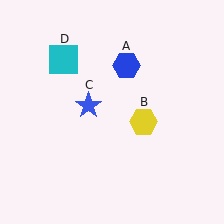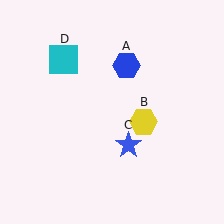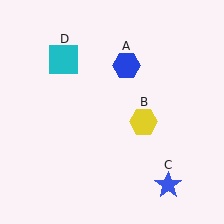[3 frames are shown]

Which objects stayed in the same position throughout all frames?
Blue hexagon (object A) and yellow hexagon (object B) and cyan square (object D) remained stationary.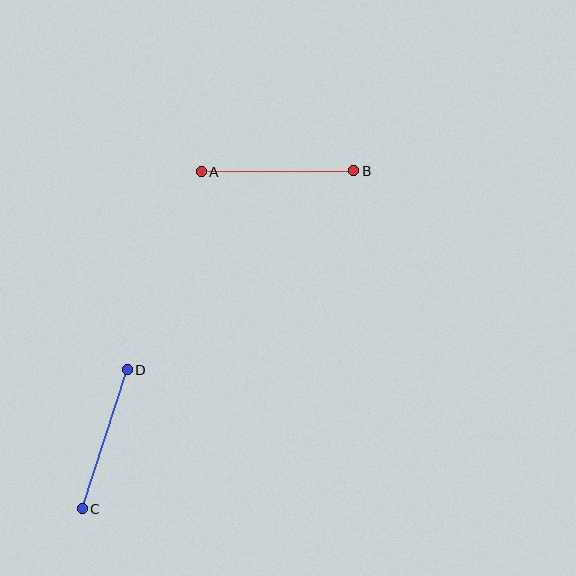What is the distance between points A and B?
The distance is approximately 152 pixels.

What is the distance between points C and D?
The distance is approximately 146 pixels.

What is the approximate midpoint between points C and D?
The midpoint is at approximately (105, 439) pixels.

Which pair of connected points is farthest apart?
Points A and B are farthest apart.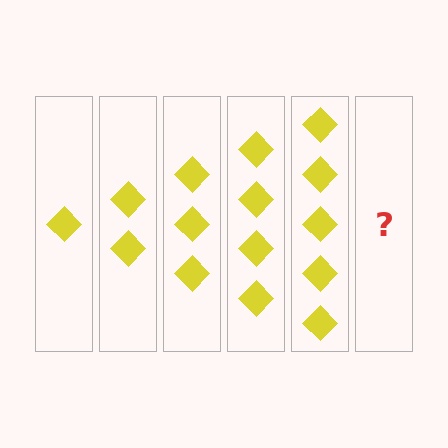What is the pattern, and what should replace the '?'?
The pattern is that each step adds one more diamond. The '?' should be 6 diamonds.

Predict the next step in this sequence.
The next step is 6 diamonds.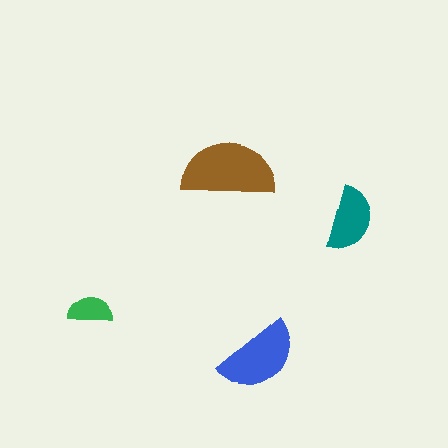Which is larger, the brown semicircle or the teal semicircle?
The brown one.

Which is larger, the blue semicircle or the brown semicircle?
The brown one.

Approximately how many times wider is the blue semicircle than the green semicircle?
About 2 times wider.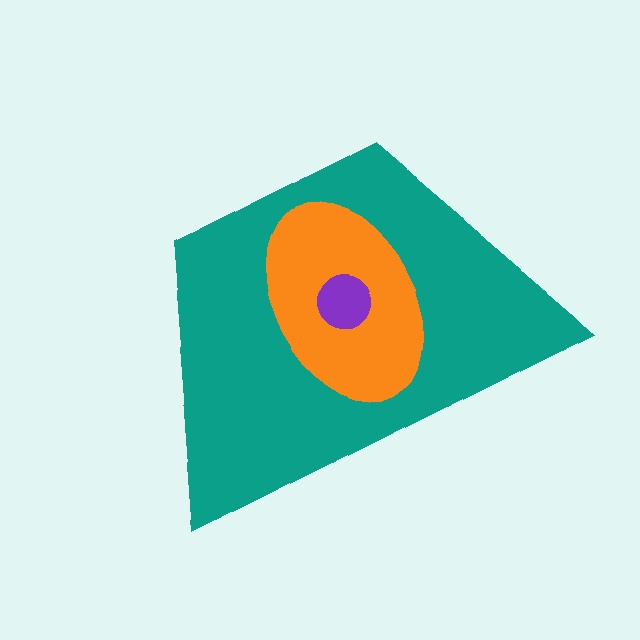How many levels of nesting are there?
3.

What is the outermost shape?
The teal trapezoid.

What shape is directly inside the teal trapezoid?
The orange ellipse.